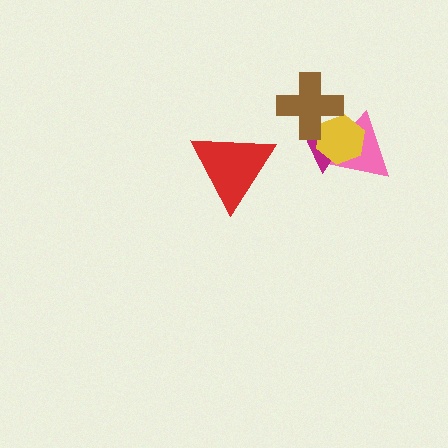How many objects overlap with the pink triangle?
3 objects overlap with the pink triangle.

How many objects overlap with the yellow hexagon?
3 objects overlap with the yellow hexagon.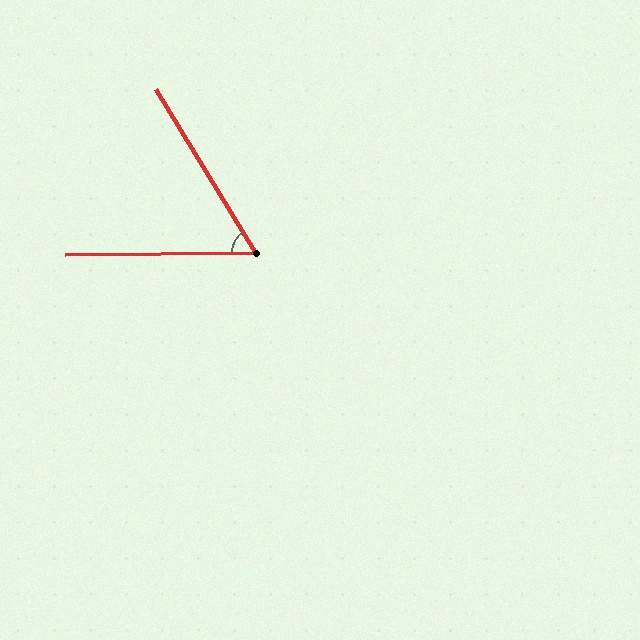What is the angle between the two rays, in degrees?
Approximately 59 degrees.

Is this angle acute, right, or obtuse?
It is acute.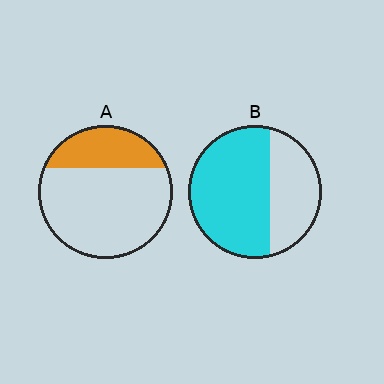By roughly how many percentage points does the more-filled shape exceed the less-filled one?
By roughly 35 percentage points (B over A).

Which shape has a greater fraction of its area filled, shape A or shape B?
Shape B.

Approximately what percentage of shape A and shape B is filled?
A is approximately 30% and B is approximately 65%.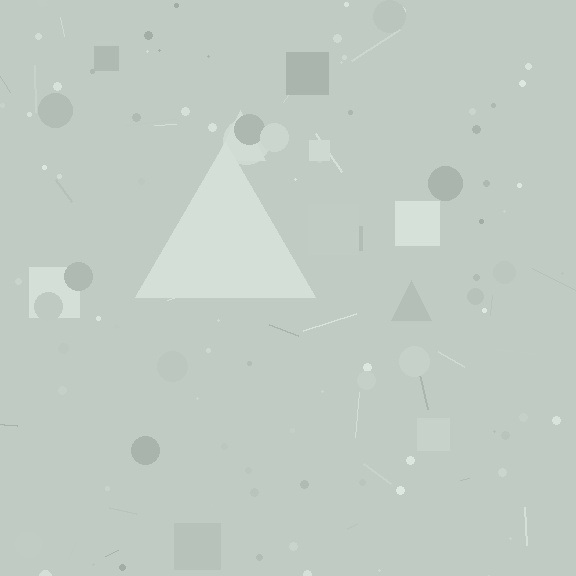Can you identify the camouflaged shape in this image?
The camouflaged shape is a triangle.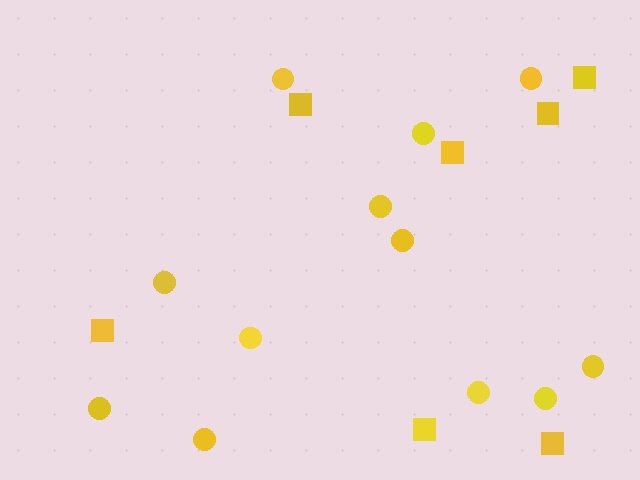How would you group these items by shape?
There are 2 groups: one group of squares (7) and one group of circles (12).